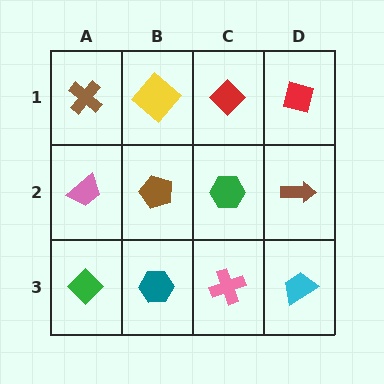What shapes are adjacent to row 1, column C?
A green hexagon (row 2, column C), a yellow diamond (row 1, column B), a red diamond (row 1, column D).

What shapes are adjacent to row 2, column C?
A red diamond (row 1, column C), a pink cross (row 3, column C), a brown pentagon (row 2, column B), a brown arrow (row 2, column D).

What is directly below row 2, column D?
A cyan trapezoid.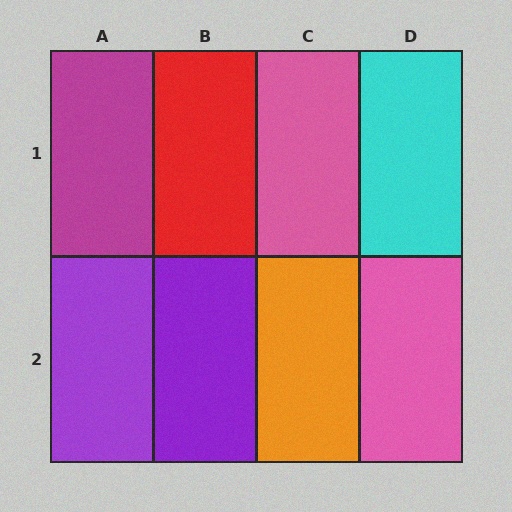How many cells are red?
1 cell is red.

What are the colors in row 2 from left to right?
Purple, purple, orange, pink.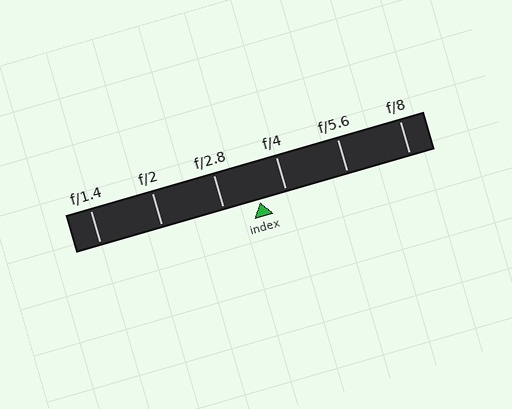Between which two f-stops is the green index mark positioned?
The index mark is between f/2.8 and f/4.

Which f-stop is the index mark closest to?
The index mark is closest to f/4.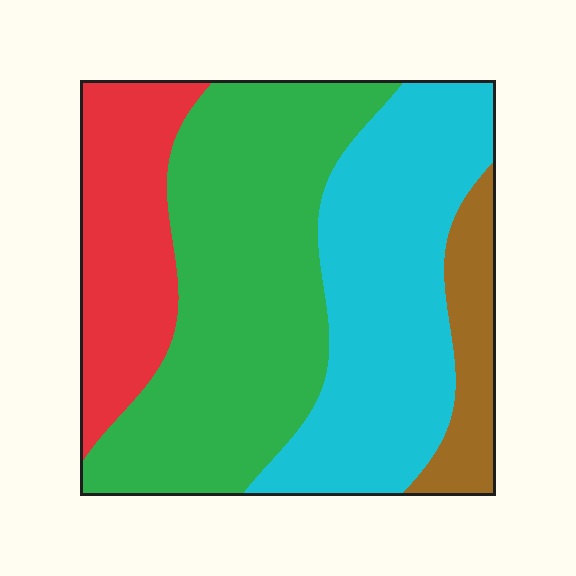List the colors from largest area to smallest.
From largest to smallest: green, cyan, red, brown.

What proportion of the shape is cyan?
Cyan covers 32% of the shape.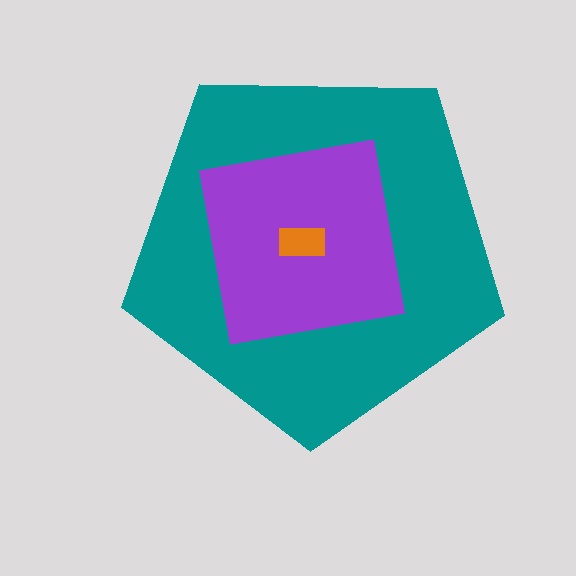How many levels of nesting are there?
3.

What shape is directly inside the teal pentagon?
The purple square.